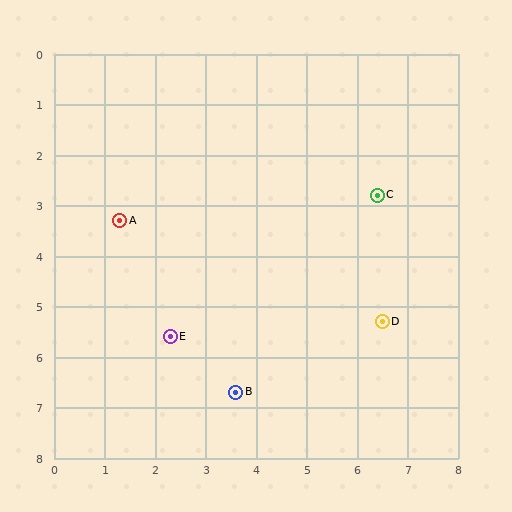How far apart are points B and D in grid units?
Points B and D are about 3.2 grid units apart.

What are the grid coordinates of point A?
Point A is at approximately (1.3, 3.3).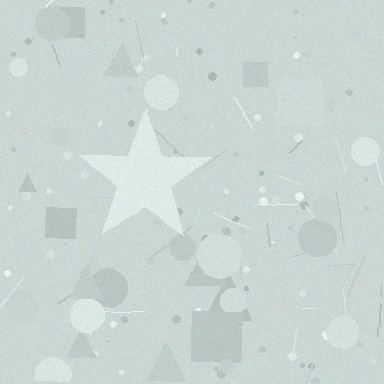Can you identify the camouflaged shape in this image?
The camouflaged shape is a star.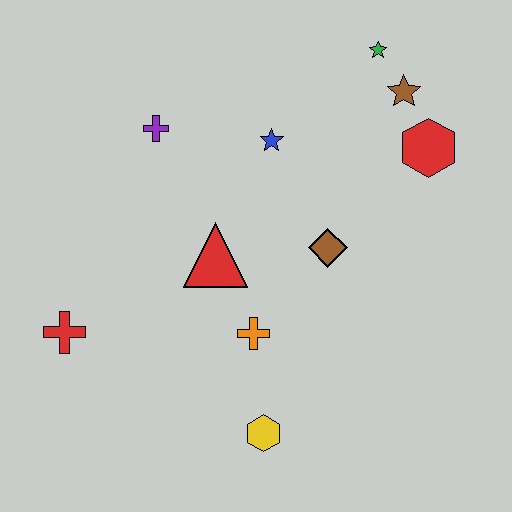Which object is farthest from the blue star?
The yellow hexagon is farthest from the blue star.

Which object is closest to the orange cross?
The red triangle is closest to the orange cross.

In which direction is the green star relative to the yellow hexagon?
The green star is above the yellow hexagon.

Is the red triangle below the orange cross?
No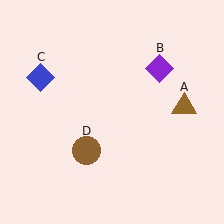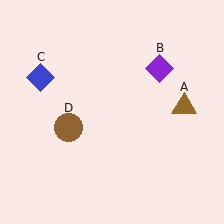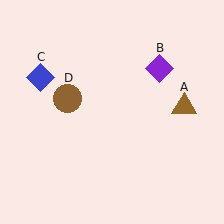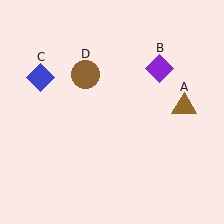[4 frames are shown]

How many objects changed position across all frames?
1 object changed position: brown circle (object D).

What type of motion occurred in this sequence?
The brown circle (object D) rotated clockwise around the center of the scene.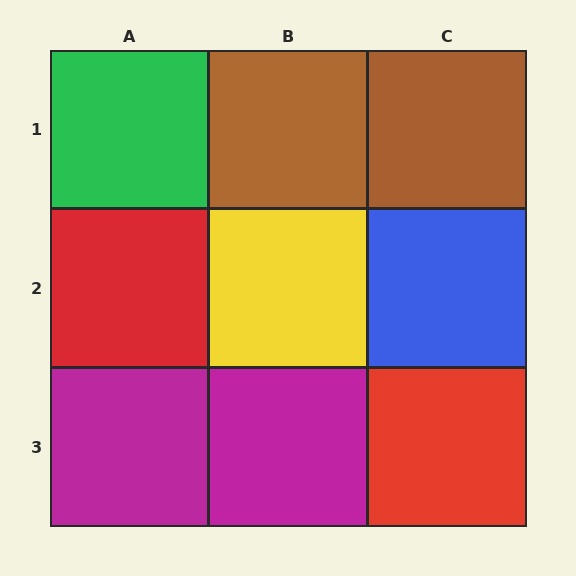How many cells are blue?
1 cell is blue.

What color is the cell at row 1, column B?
Brown.